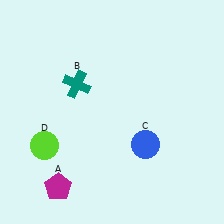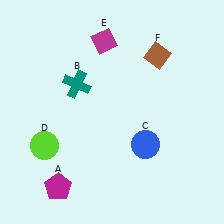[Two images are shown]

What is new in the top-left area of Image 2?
A magenta diamond (E) was added in the top-left area of Image 2.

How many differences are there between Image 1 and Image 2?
There are 2 differences between the two images.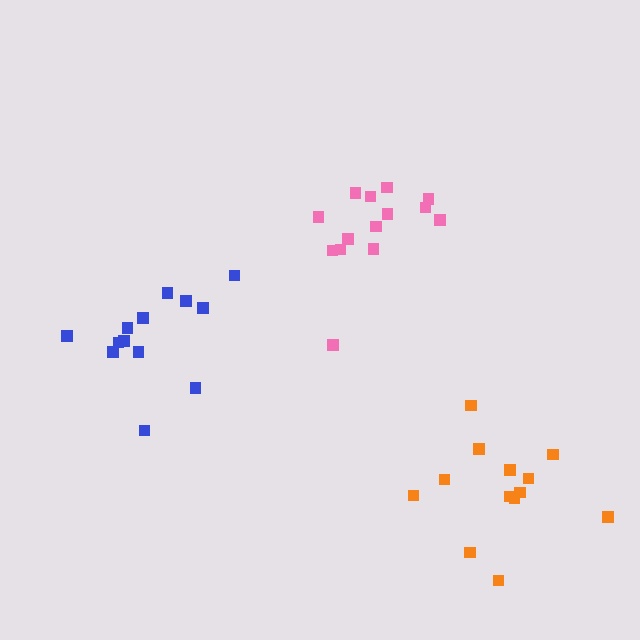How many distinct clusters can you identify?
There are 3 distinct clusters.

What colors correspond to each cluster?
The clusters are colored: pink, blue, orange.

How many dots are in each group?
Group 1: 14 dots, Group 2: 13 dots, Group 3: 13 dots (40 total).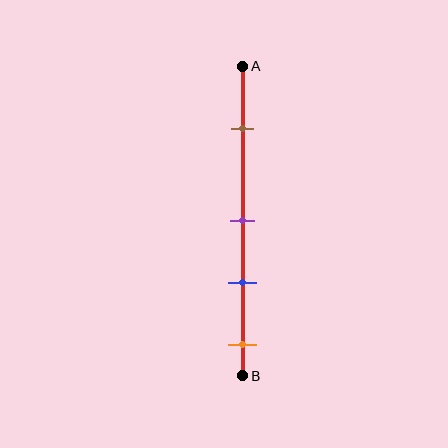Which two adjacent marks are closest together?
The purple and blue marks are the closest adjacent pair.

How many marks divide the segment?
There are 4 marks dividing the segment.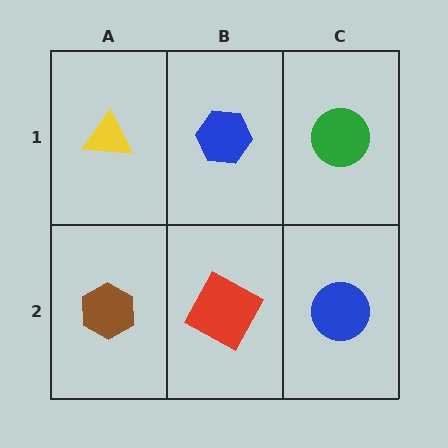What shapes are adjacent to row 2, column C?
A green circle (row 1, column C), a red square (row 2, column B).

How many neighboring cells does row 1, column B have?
3.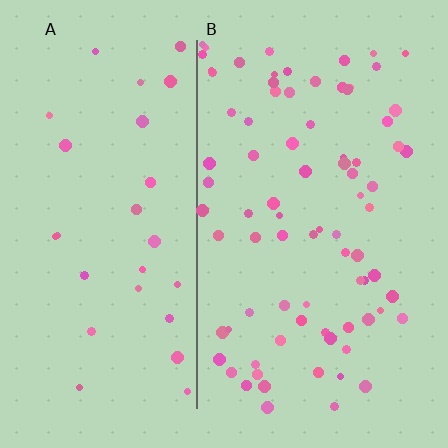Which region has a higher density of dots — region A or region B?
B (the right).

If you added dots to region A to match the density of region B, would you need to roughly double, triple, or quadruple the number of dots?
Approximately triple.